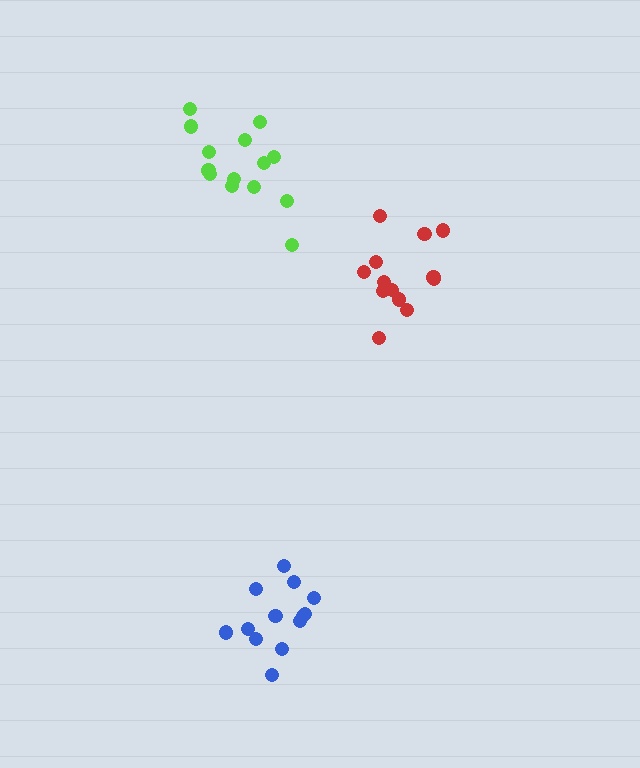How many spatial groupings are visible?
There are 3 spatial groupings.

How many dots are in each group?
Group 1: 13 dots, Group 2: 14 dots, Group 3: 13 dots (40 total).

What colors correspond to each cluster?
The clusters are colored: red, lime, blue.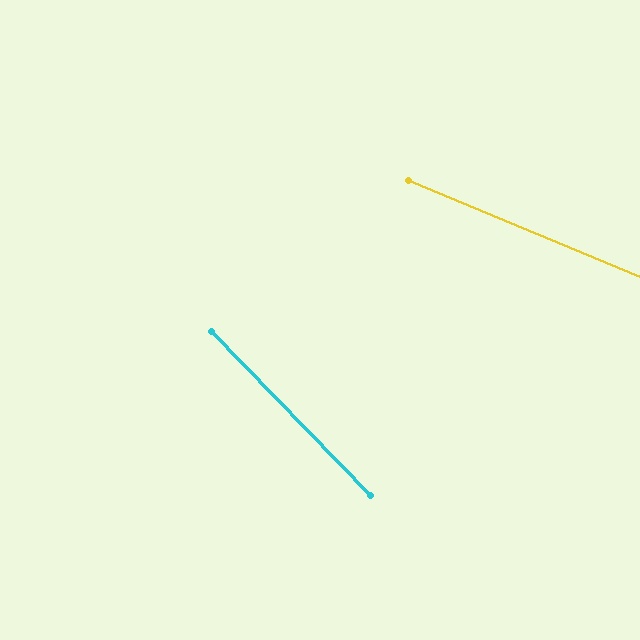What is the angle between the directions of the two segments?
Approximately 23 degrees.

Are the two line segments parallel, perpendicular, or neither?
Neither parallel nor perpendicular — they differ by about 23°.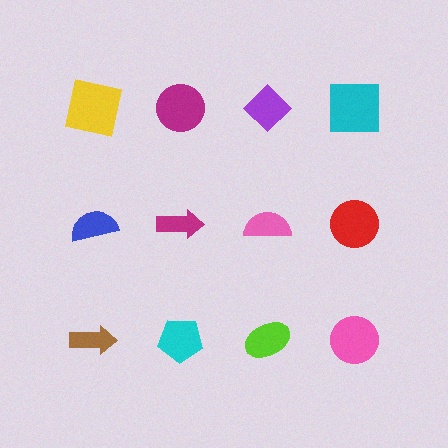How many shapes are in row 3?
4 shapes.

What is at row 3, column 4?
A pink circle.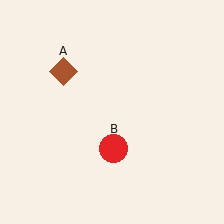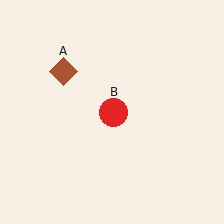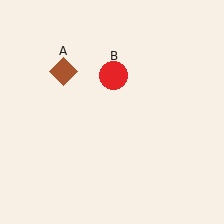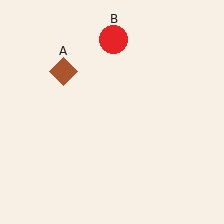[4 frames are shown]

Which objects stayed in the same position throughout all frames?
Brown diamond (object A) remained stationary.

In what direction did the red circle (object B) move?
The red circle (object B) moved up.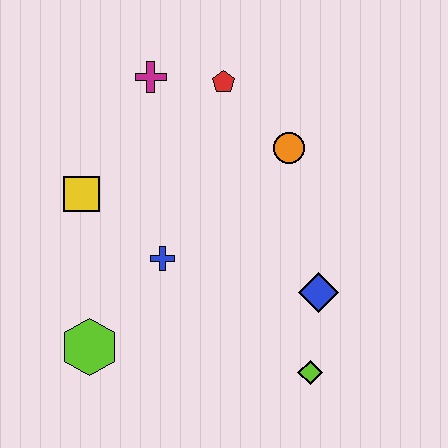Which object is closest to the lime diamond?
The blue diamond is closest to the lime diamond.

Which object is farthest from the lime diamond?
The magenta cross is farthest from the lime diamond.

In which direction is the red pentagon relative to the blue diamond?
The red pentagon is above the blue diamond.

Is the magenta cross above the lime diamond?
Yes